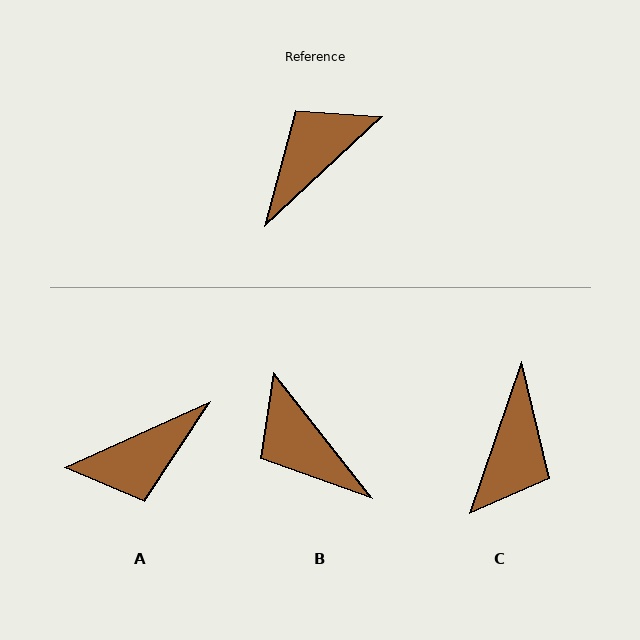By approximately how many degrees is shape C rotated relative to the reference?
Approximately 152 degrees clockwise.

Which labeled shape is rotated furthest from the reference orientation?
A, about 161 degrees away.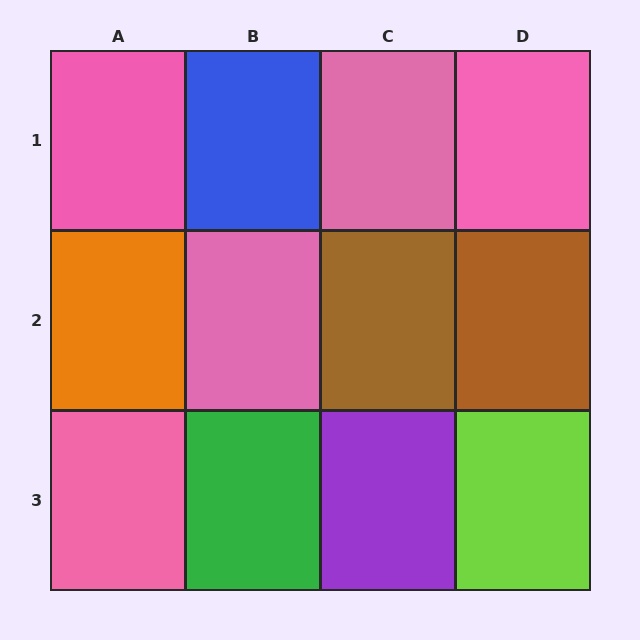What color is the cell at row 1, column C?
Pink.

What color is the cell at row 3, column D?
Lime.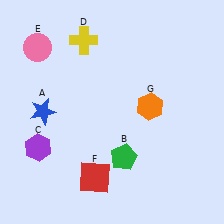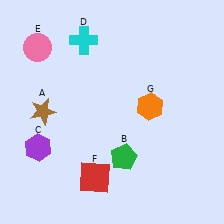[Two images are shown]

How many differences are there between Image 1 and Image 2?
There are 2 differences between the two images.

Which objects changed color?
A changed from blue to brown. D changed from yellow to cyan.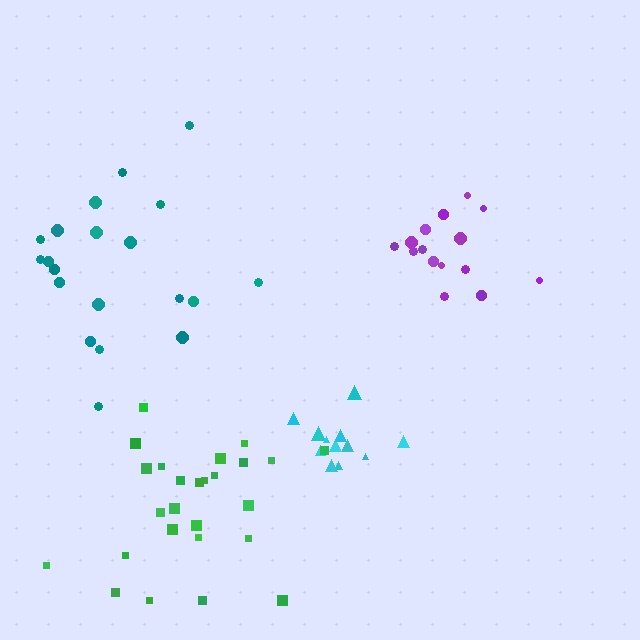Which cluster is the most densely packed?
Purple.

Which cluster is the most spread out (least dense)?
Teal.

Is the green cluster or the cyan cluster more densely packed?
Cyan.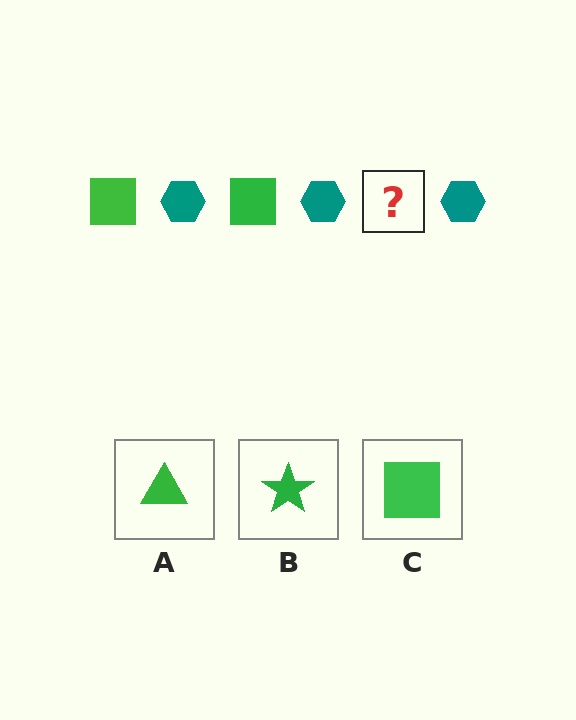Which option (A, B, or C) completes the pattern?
C.